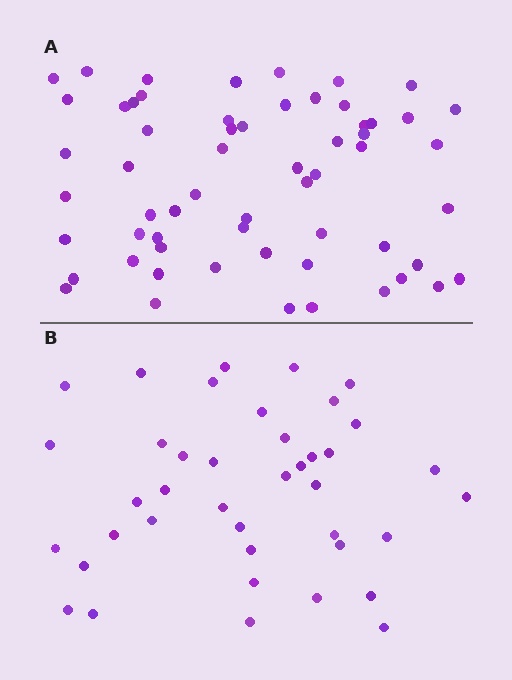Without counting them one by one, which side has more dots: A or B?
Region A (the top region) has more dots.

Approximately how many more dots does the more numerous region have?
Region A has approximately 20 more dots than region B.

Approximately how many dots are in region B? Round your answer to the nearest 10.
About 40 dots.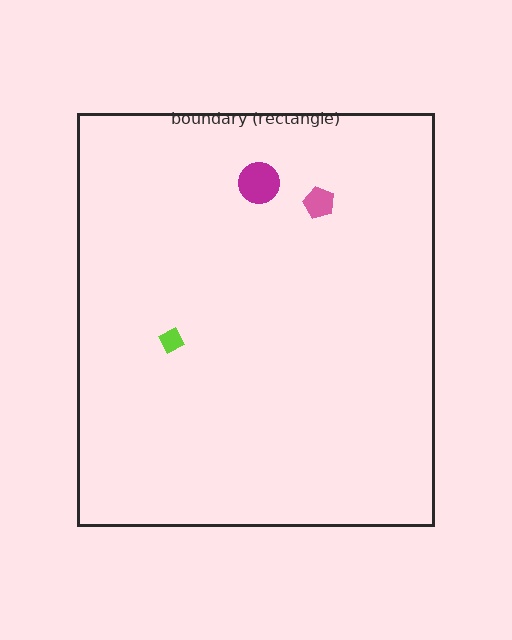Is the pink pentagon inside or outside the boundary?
Inside.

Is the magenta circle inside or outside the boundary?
Inside.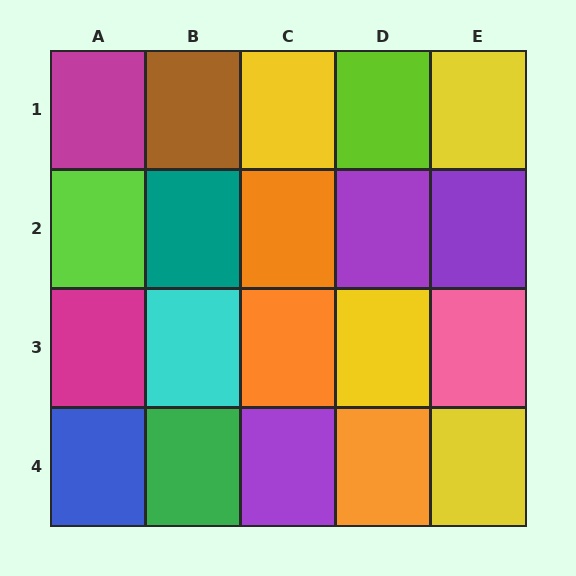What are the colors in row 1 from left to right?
Magenta, brown, yellow, lime, yellow.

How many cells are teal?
1 cell is teal.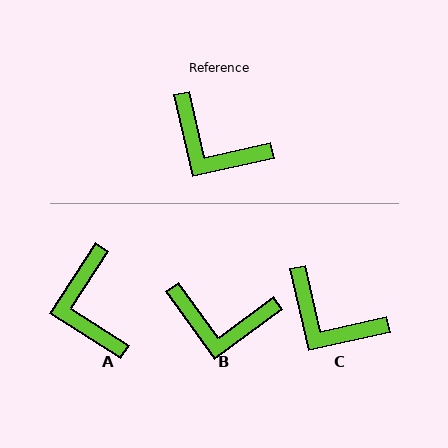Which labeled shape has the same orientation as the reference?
C.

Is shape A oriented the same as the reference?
No, it is off by about 46 degrees.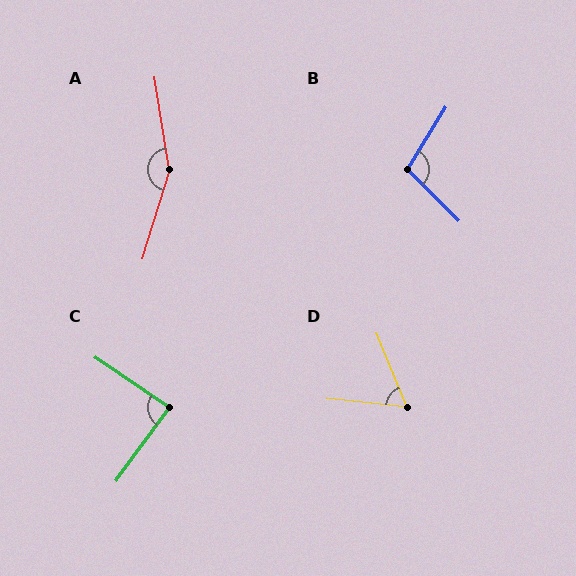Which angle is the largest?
A, at approximately 154 degrees.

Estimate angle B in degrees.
Approximately 104 degrees.